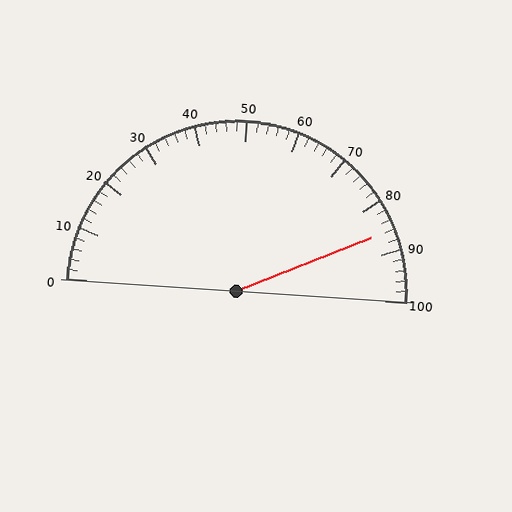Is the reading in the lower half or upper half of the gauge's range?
The reading is in the upper half of the range (0 to 100).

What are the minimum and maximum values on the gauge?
The gauge ranges from 0 to 100.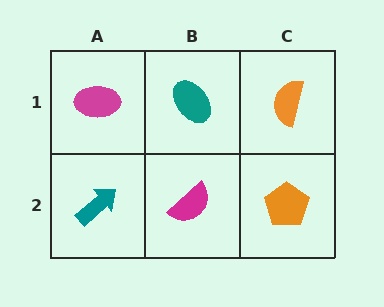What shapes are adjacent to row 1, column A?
A teal arrow (row 2, column A), a teal ellipse (row 1, column B).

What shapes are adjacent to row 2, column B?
A teal ellipse (row 1, column B), a teal arrow (row 2, column A), an orange pentagon (row 2, column C).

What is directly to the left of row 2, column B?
A teal arrow.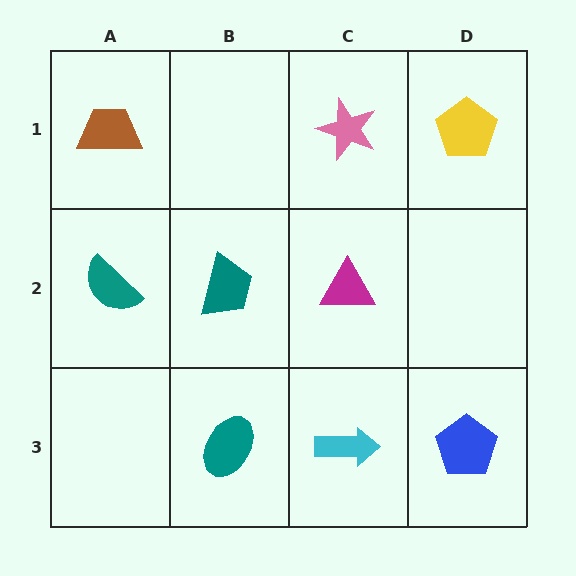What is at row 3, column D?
A blue pentagon.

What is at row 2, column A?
A teal semicircle.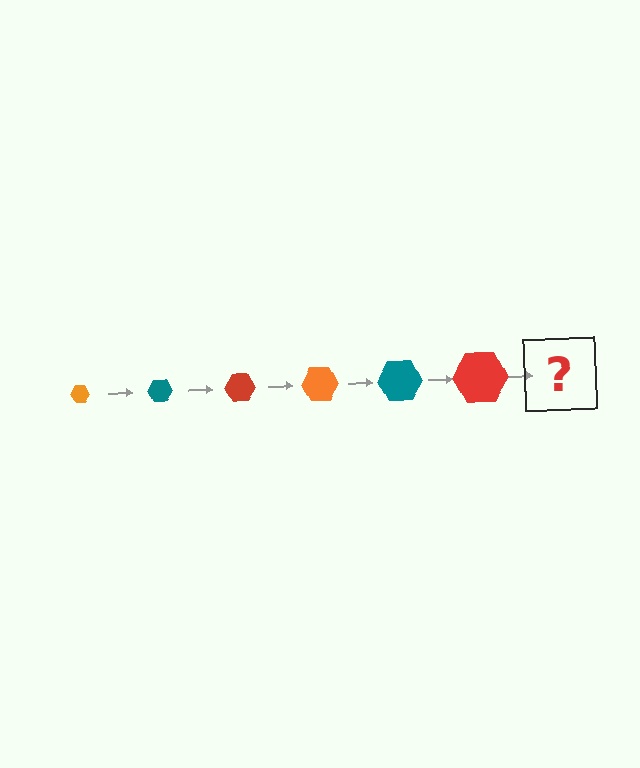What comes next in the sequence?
The next element should be an orange hexagon, larger than the previous one.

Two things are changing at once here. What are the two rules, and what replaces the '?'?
The two rules are that the hexagon grows larger each step and the color cycles through orange, teal, and red. The '?' should be an orange hexagon, larger than the previous one.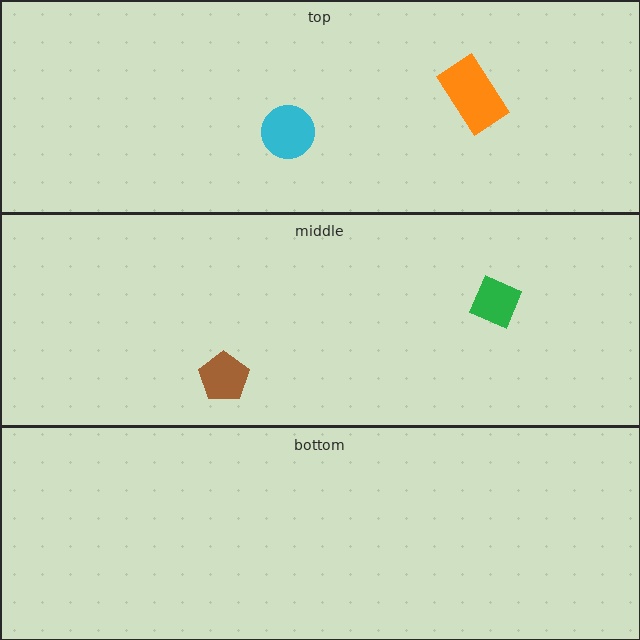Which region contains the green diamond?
The middle region.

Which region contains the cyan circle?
The top region.